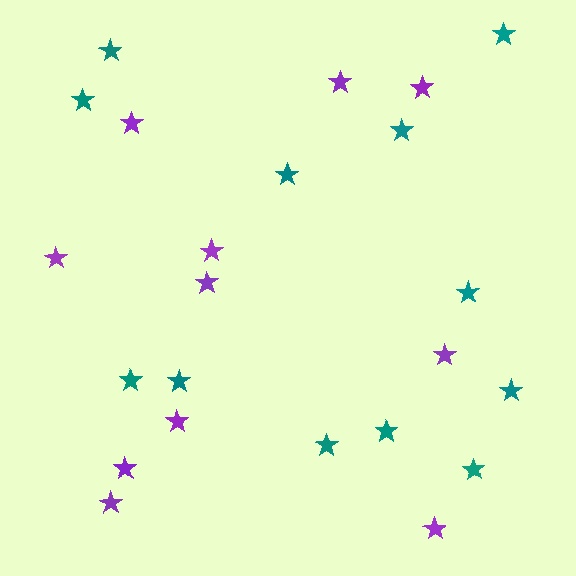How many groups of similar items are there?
There are 2 groups: one group of purple stars (11) and one group of teal stars (12).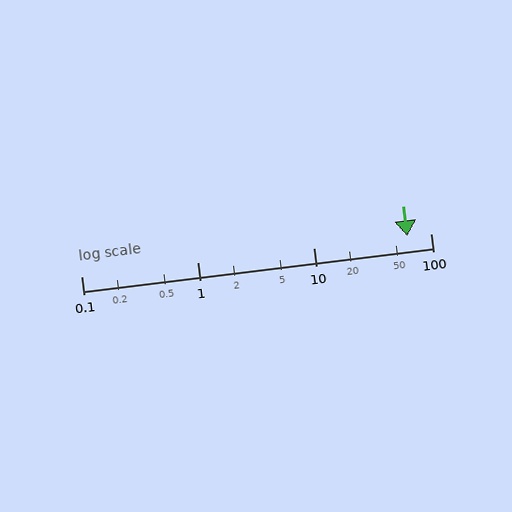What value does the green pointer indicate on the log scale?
The pointer indicates approximately 63.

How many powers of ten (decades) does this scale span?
The scale spans 3 decades, from 0.1 to 100.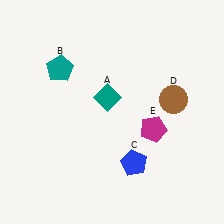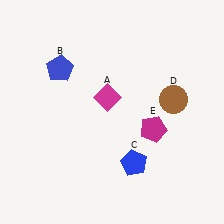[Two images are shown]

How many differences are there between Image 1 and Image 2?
There are 2 differences between the two images.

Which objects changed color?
A changed from teal to magenta. B changed from teal to blue.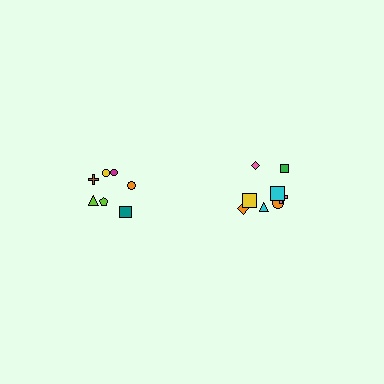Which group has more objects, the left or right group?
The right group.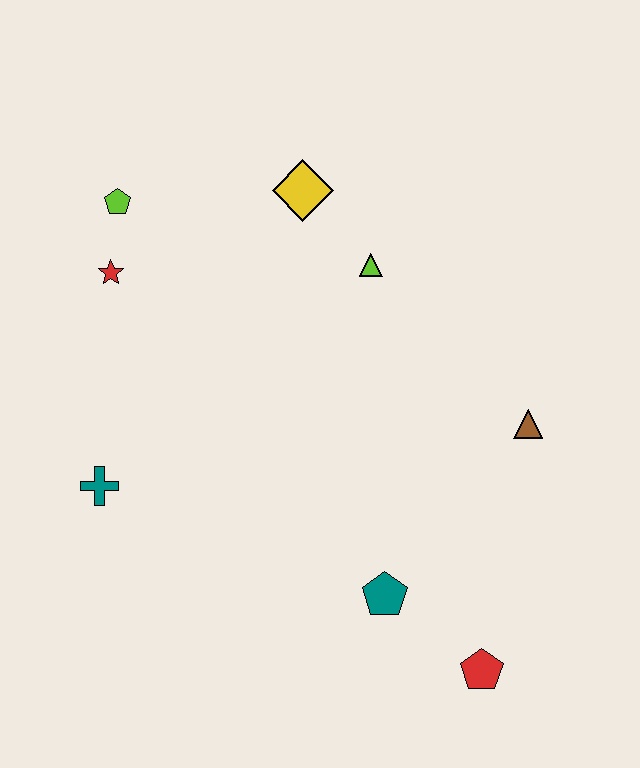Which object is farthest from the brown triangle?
The lime pentagon is farthest from the brown triangle.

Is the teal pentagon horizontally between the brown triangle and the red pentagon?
No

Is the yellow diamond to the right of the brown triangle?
No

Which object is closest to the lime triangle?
The yellow diamond is closest to the lime triangle.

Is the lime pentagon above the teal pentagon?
Yes